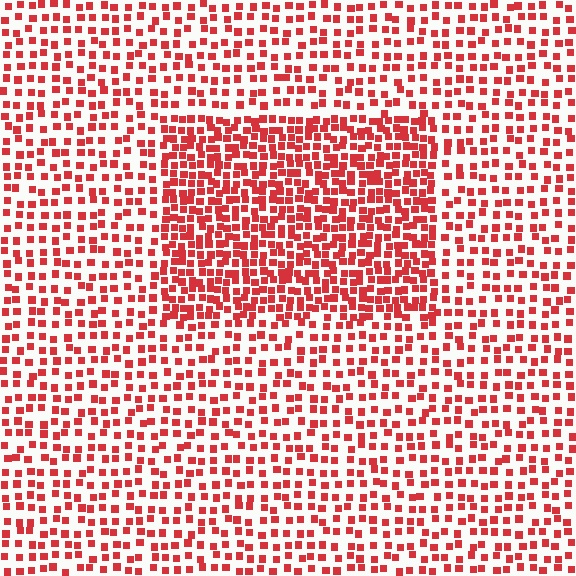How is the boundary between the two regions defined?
The boundary is defined by a change in element density (approximately 1.9x ratio). All elements are the same color, size, and shape.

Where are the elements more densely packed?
The elements are more densely packed inside the rectangle boundary.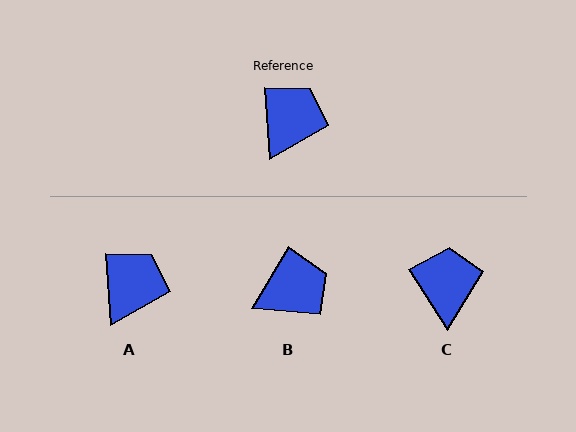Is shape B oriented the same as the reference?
No, it is off by about 35 degrees.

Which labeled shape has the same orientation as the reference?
A.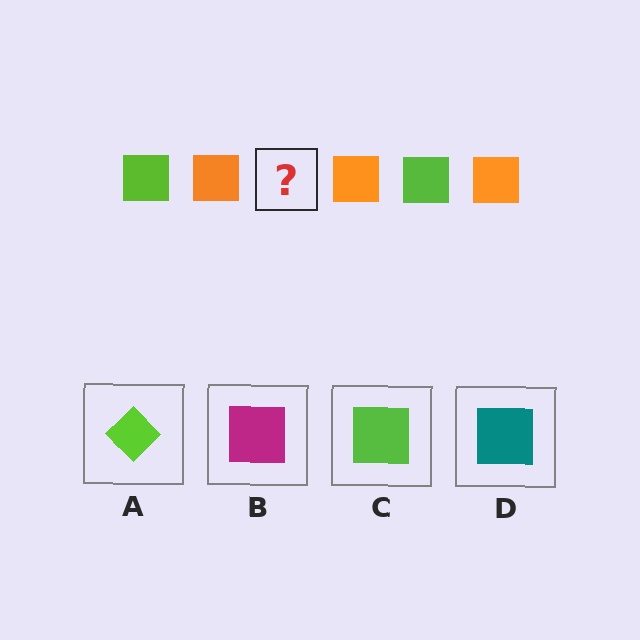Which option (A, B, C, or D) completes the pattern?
C.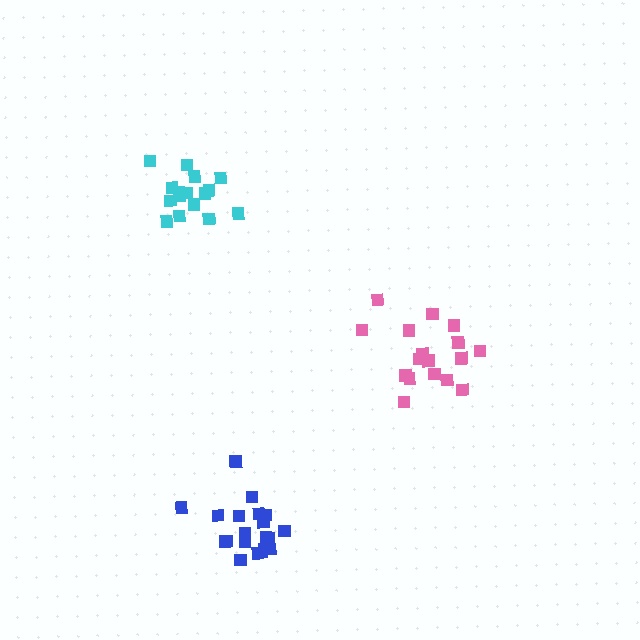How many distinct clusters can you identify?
There are 3 distinct clusters.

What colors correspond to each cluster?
The clusters are colored: pink, cyan, blue.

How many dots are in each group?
Group 1: 17 dots, Group 2: 16 dots, Group 3: 20 dots (53 total).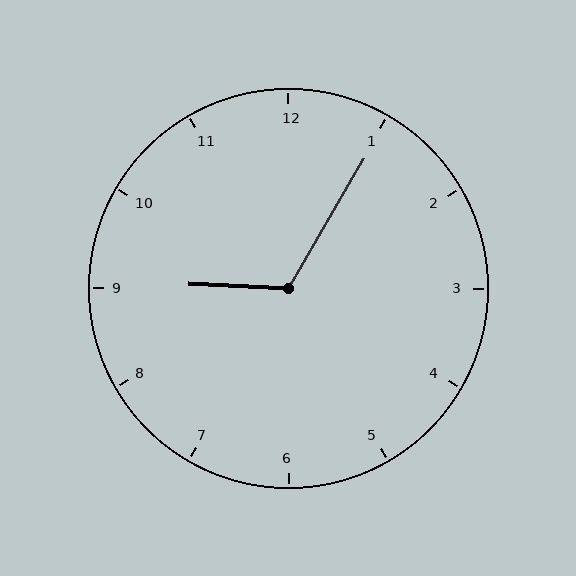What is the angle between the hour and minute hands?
Approximately 118 degrees.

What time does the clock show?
9:05.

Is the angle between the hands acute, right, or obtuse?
It is obtuse.